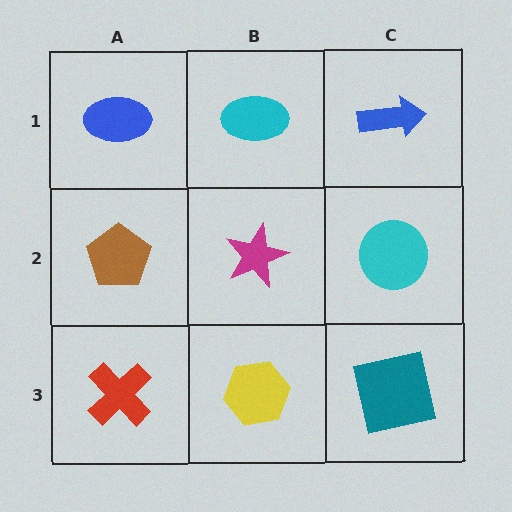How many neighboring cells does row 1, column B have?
3.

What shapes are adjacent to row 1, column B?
A magenta star (row 2, column B), a blue ellipse (row 1, column A), a blue arrow (row 1, column C).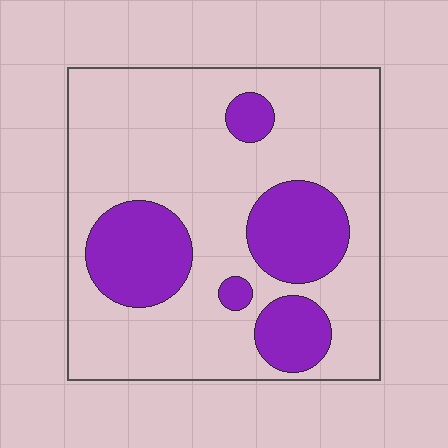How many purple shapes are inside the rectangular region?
5.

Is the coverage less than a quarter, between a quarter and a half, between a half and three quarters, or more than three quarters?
Between a quarter and a half.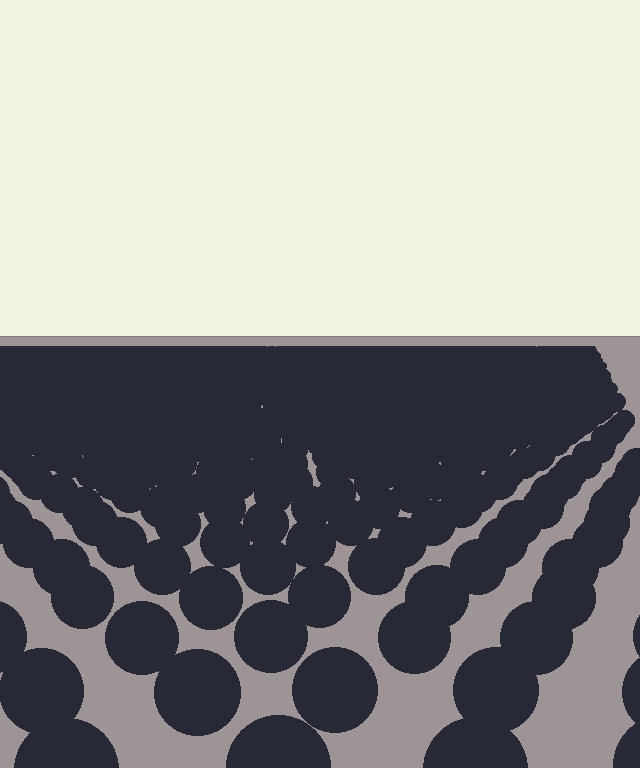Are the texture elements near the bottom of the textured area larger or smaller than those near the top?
Larger. Near the bottom, elements are closer to the viewer and appear at a bigger on-screen size.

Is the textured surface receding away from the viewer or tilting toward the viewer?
The surface is receding away from the viewer. Texture elements get smaller and denser toward the top.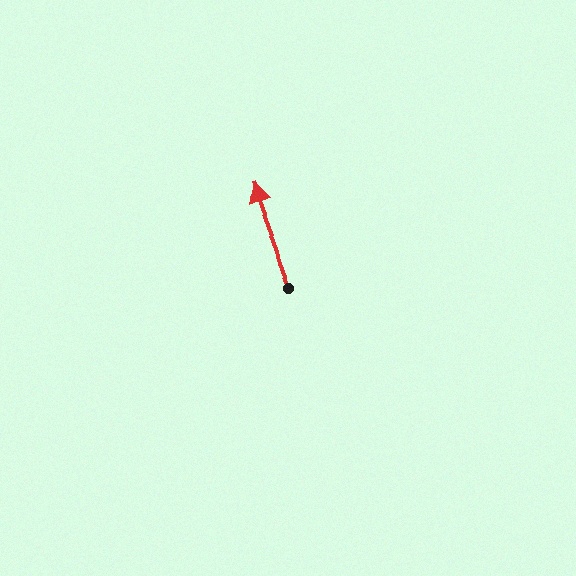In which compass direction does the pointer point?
North.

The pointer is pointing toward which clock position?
Roughly 11 o'clock.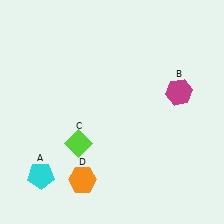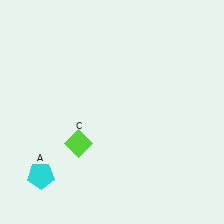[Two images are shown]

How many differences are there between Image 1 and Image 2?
There are 2 differences between the two images.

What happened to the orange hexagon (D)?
The orange hexagon (D) was removed in Image 2. It was in the bottom-left area of Image 1.